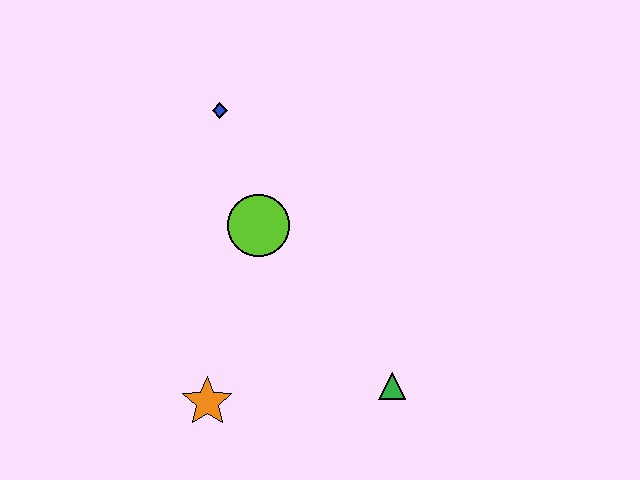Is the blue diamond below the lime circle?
No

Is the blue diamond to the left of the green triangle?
Yes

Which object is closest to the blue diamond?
The lime circle is closest to the blue diamond.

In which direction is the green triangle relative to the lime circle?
The green triangle is below the lime circle.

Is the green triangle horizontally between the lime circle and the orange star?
No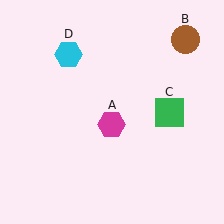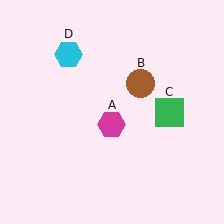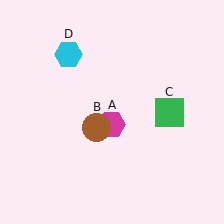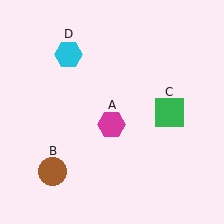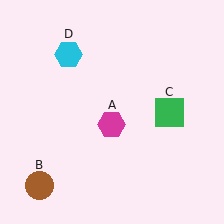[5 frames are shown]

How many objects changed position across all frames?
1 object changed position: brown circle (object B).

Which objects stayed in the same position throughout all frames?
Magenta hexagon (object A) and green square (object C) and cyan hexagon (object D) remained stationary.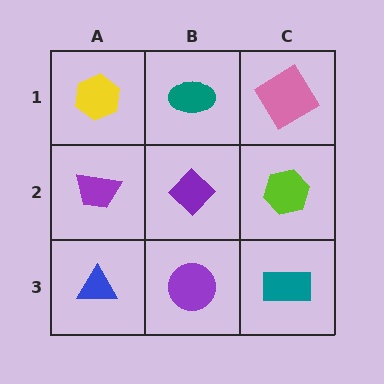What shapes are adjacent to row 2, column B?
A teal ellipse (row 1, column B), a purple circle (row 3, column B), a purple trapezoid (row 2, column A), a lime hexagon (row 2, column C).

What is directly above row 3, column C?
A lime hexagon.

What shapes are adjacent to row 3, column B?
A purple diamond (row 2, column B), a blue triangle (row 3, column A), a teal rectangle (row 3, column C).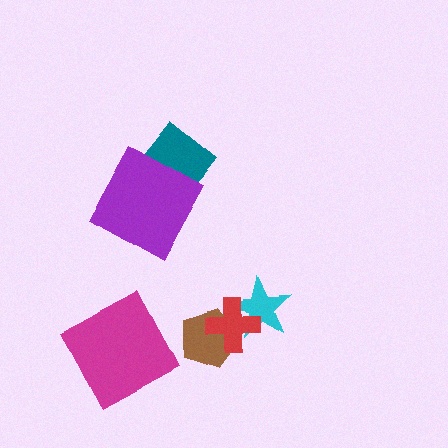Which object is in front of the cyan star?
The red cross is in front of the cyan star.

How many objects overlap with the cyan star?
1 object overlaps with the cyan star.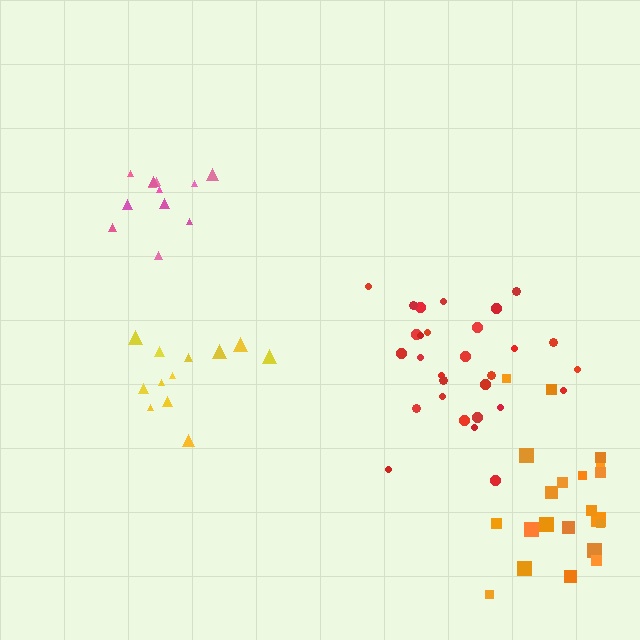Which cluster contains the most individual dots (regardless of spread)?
Red (29).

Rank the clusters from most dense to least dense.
red, pink, orange, yellow.